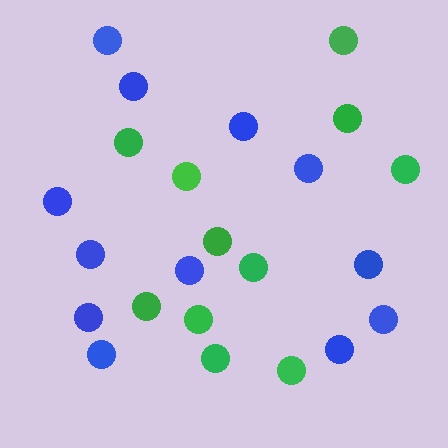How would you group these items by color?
There are 2 groups: one group of green circles (11) and one group of blue circles (12).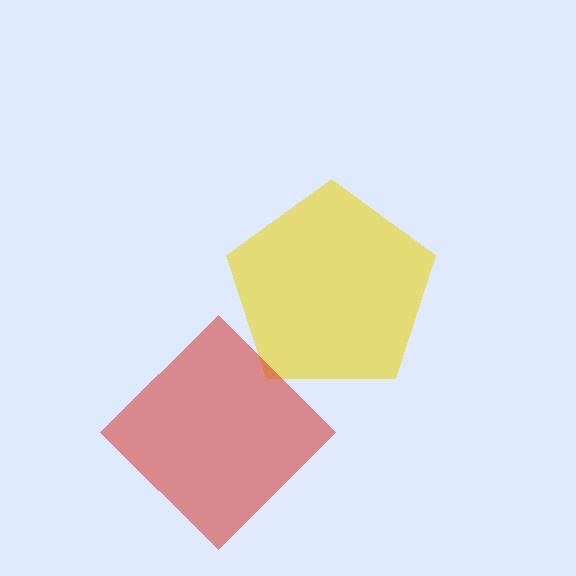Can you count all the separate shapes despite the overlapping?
Yes, there are 2 separate shapes.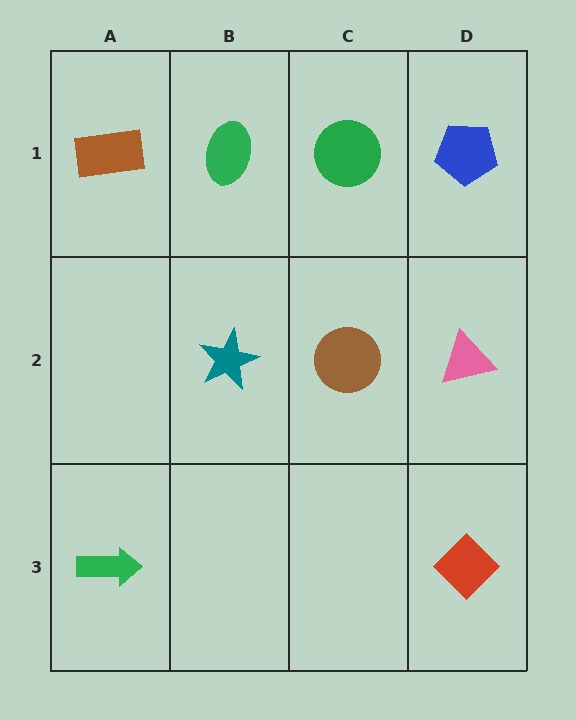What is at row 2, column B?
A teal star.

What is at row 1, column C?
A green circle.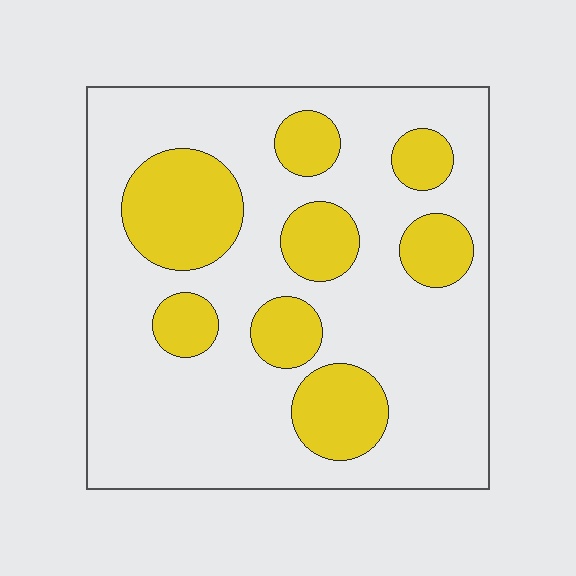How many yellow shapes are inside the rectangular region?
8.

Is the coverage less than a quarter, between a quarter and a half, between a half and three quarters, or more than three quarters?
Between a quarter and a half.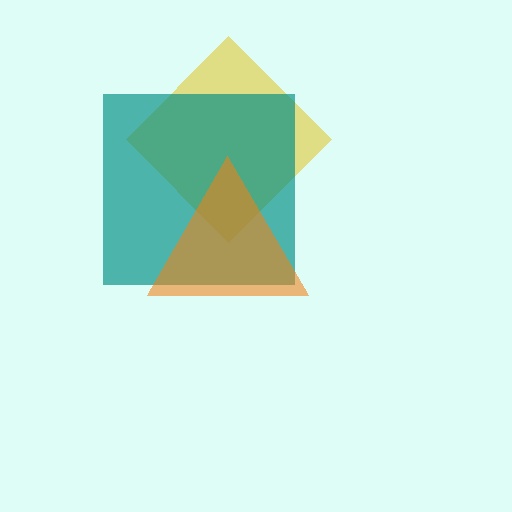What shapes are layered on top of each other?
The layered shapes are: a yellow diamond, a teal square, an orange triangle.